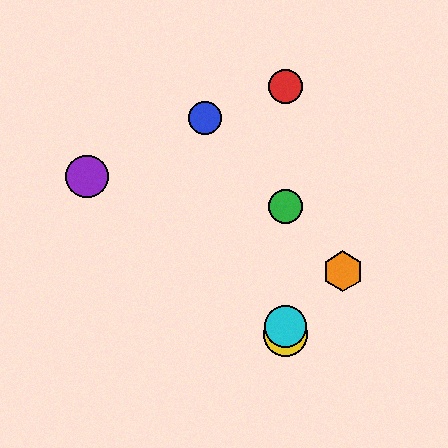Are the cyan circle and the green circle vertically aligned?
Yes, both are at x≈286.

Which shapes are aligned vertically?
The red circle, the green circle, the yellow circle, the cyan circle are aligned vertically.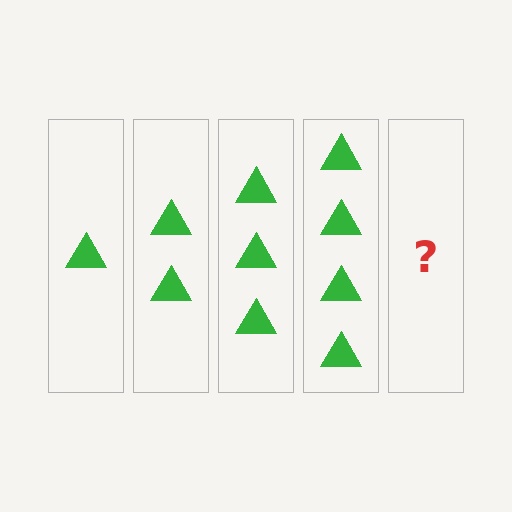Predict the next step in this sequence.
The next step is 5 triangles.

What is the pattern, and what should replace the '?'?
The pattern is that each step adds one more triangle. The '?' should be 5 triangles.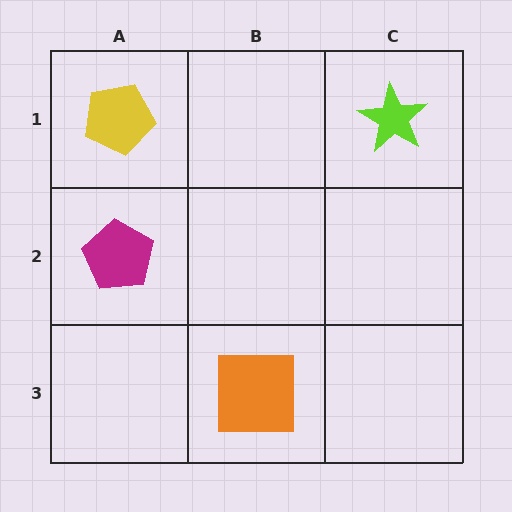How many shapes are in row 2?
1 shape.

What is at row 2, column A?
A magenta pentagon.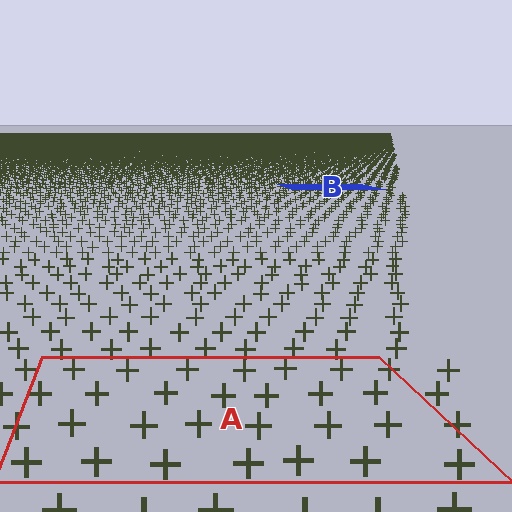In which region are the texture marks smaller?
The texture marks are smaller in region B, because it is farther away.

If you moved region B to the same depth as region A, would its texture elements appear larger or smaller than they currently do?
They would appear larger. At a closer depth, the same texture elements are projected at a bigger on-screen size.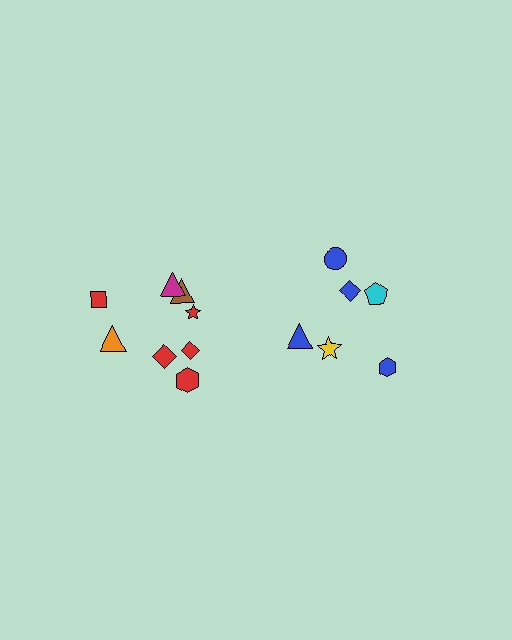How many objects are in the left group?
There are 8 objects.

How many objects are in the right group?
There are 6 objects.